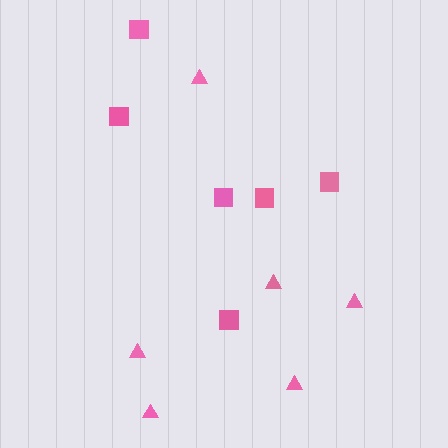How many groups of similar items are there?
There are 2 groups: one group of triangles (6) and one group of squares (6).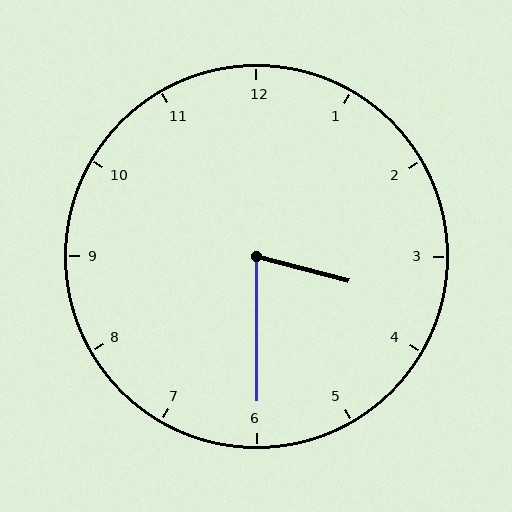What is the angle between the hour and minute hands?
Approximately 75 degrees.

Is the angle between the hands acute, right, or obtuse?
It is acute.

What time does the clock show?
3:30.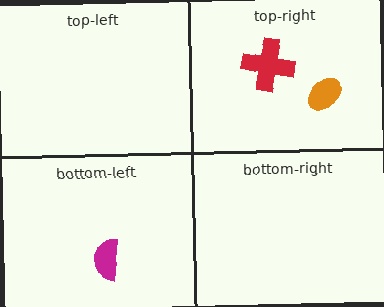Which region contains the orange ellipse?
The top-right region.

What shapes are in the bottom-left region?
The magenta semicircle.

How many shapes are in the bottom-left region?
1.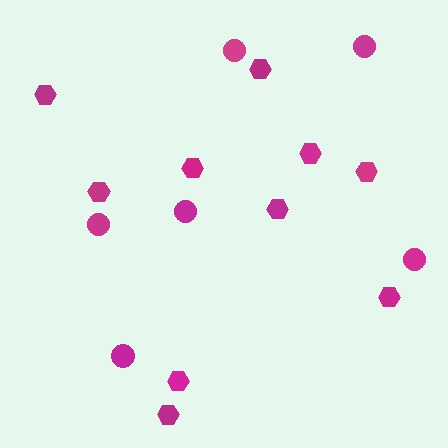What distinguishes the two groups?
There are 2 groups: one group of circles (6) and one group of hexagons (10).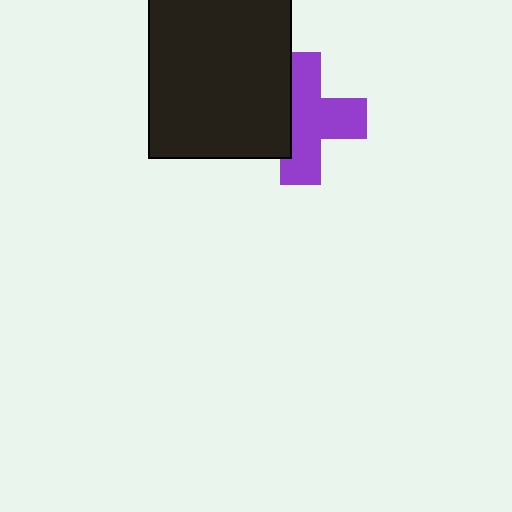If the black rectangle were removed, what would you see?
You would see the complete purple cross.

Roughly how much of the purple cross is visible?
Most of it is visible (roughly 66%).